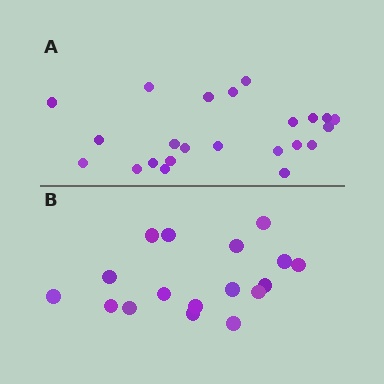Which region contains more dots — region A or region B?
Region A (the top region) has more dots.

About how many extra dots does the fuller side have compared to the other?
Region A has about 6 more dots than region B.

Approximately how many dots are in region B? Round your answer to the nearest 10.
About 20 dots. (The exact count is 17, which rounds to 20.)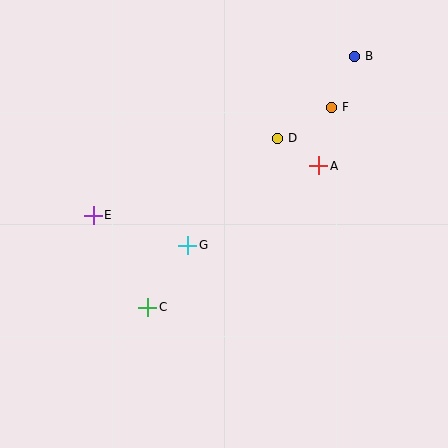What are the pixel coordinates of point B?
Point B is at (354, 56).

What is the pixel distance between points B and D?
The distance between B and D is 112 pixels.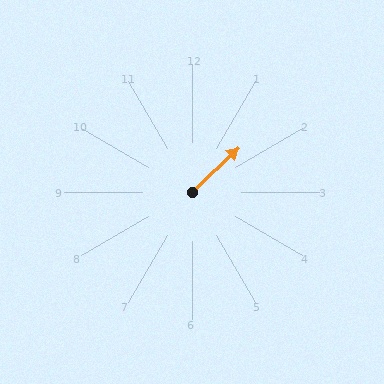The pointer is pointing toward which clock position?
Roughly 2 o'clock.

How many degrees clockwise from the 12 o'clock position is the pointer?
Approximately 46 degrees.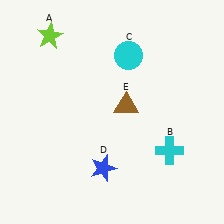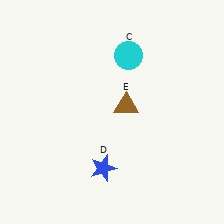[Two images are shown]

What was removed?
The lime star (A), the cyan cross (B) were removed in Image 2.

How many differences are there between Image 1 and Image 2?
There are 2 differences between the two images.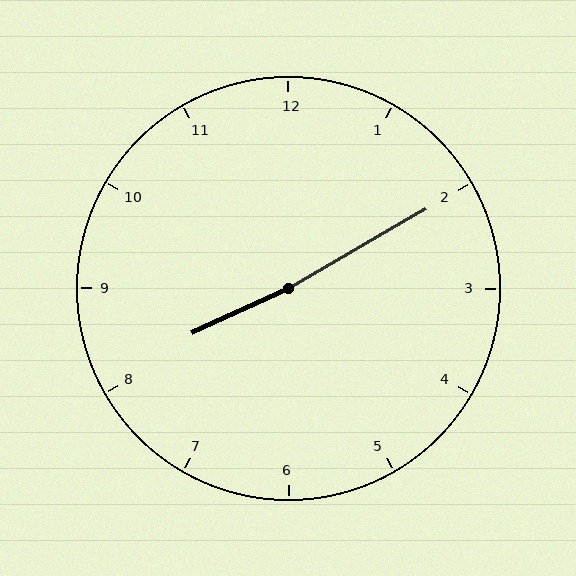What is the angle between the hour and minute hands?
Approximately 175 degrees.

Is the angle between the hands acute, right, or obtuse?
It is obtuse.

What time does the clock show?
8:10.